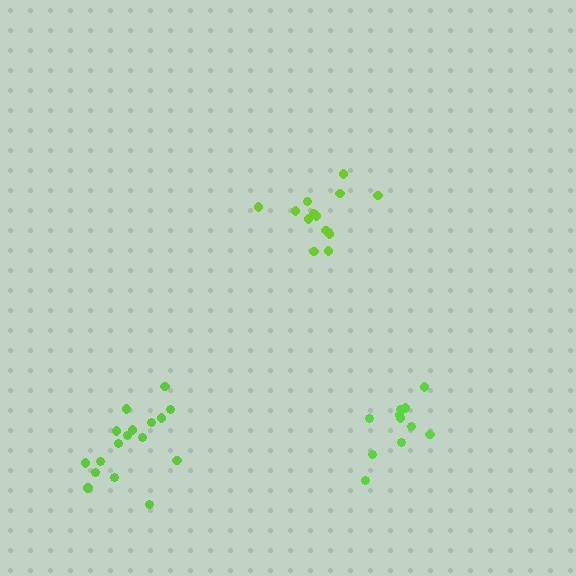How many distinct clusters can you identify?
There are 3 distinct clusters.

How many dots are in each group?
Group 1: 13 dots, Group 2: 11 dots, Group 3: 17 dots (41 total).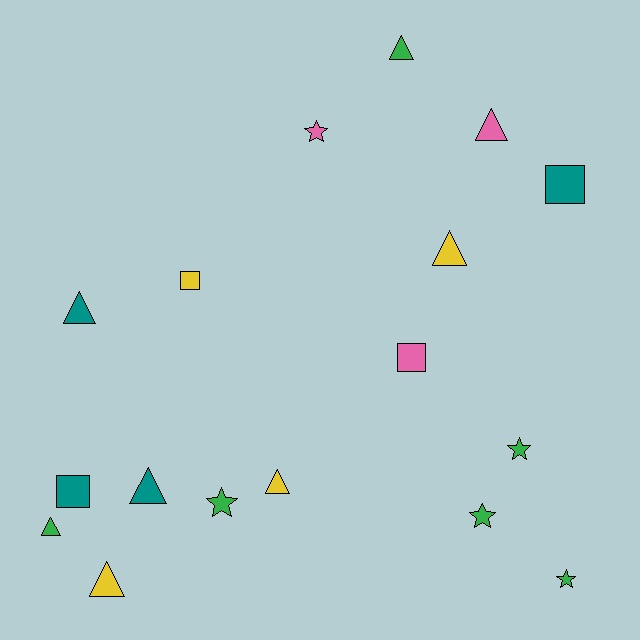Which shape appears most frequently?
Triangle, with 8 objects.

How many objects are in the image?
There are 17 objects.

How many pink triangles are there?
There is 1 pink triangle.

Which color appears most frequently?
Green, with 6 objects.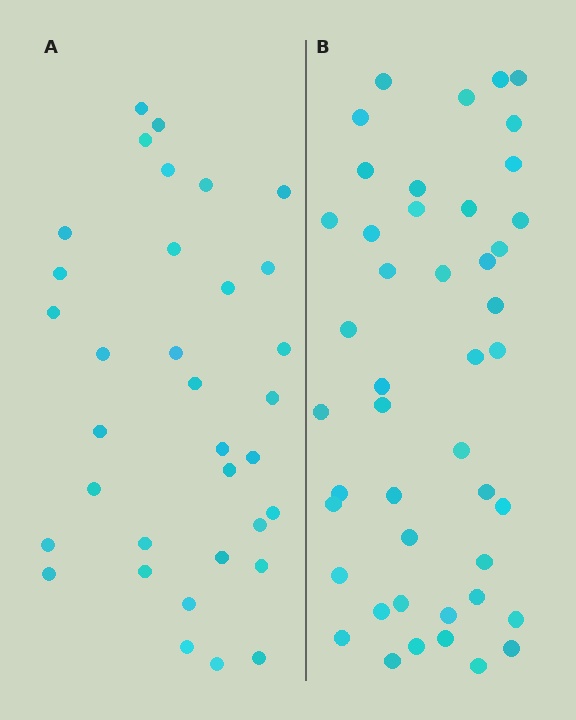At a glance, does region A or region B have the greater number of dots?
Region B (the right region) has more dots.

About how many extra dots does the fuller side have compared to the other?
Region B has roughly 12 or so more dots than region A.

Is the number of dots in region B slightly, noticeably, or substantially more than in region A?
Region B has noticeably more, but not dramatically so. The ratio is roughly 1.3 to 1.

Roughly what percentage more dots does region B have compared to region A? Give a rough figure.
About 30% more.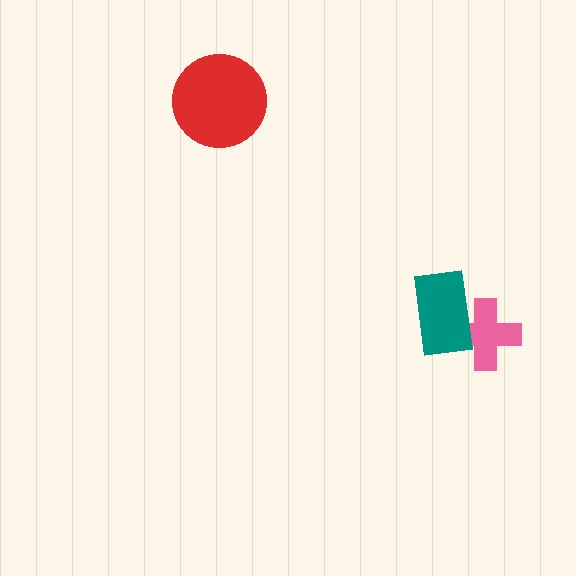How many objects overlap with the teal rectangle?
1 object overlaps with the teal rectangle.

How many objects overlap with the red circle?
0 objects overlap with the red circle.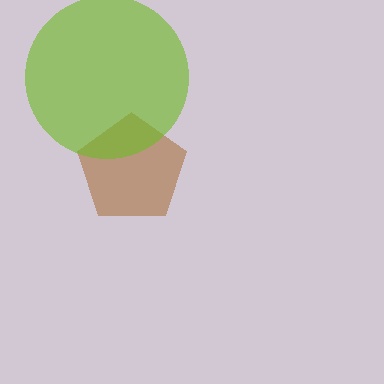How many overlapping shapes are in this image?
There are 2 overlapping shapes in the image.